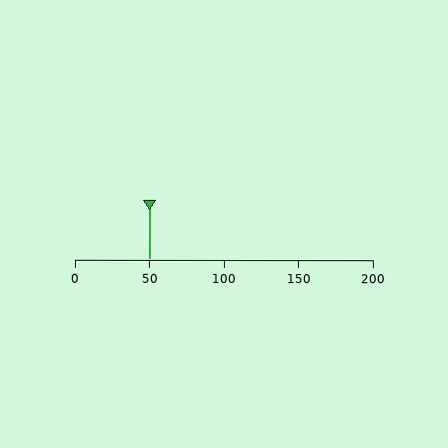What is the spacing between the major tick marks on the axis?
The major ticks are spaced 50 apart.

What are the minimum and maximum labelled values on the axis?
The axis runs from 0 to 200.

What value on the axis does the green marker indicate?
The marker indicates approximately 50.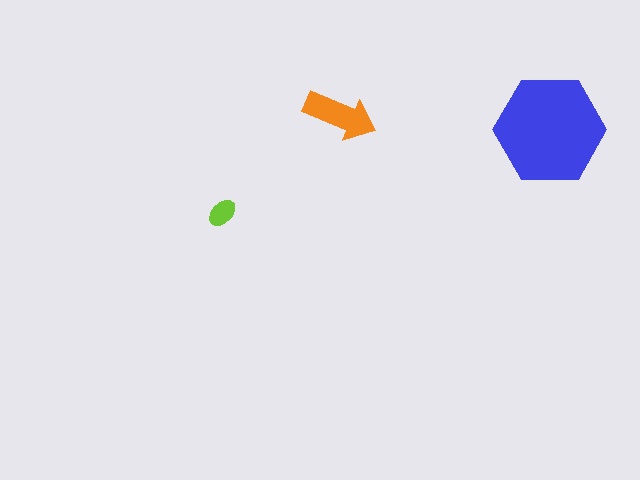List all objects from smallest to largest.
The lime ellipse, the orange arrow, the blue hexagon.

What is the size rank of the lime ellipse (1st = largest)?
3rd.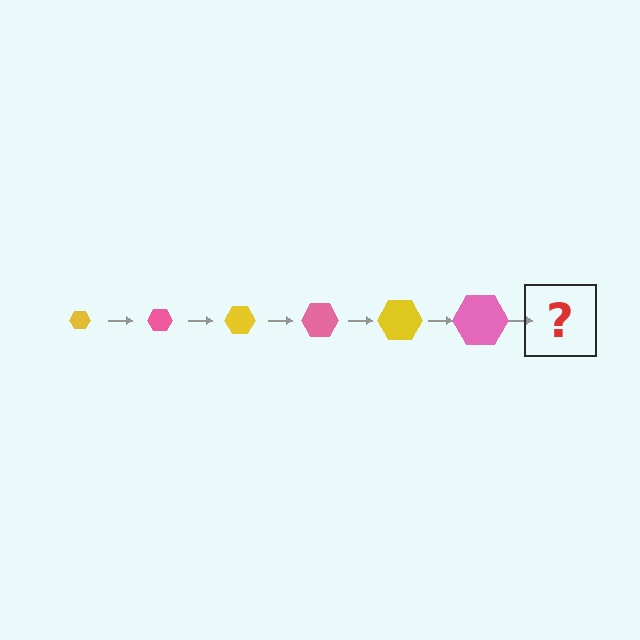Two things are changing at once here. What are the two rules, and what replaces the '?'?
The two rules are that the hexagon grows larger each step and the color cycles through yellow and pink. The '?' should be a yellow hexagon, larger than the previous one.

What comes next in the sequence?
The next element should be a yellow hexagon, larger than the previous one.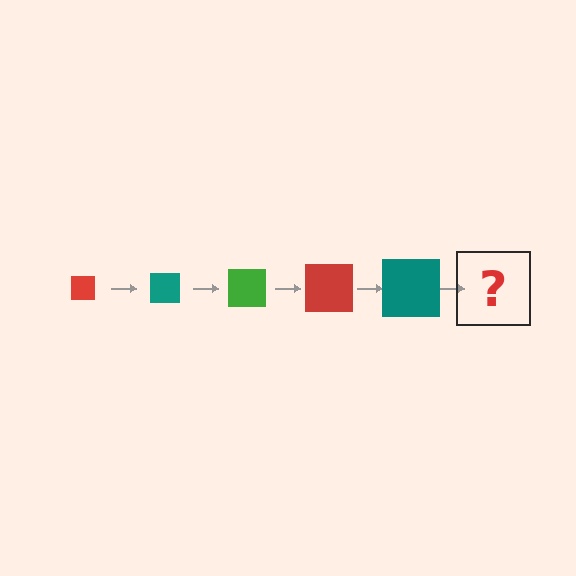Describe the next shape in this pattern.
It should be a green square, larger than the previous one.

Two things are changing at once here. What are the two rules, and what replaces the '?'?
The two rules are that the square grows larger each step and the color cycles through red, teal, and green. The '?' should be a green square, larger than the previous one.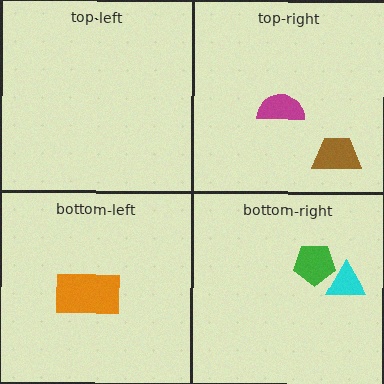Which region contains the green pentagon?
The bottom-right region.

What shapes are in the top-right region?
The brown trapezoid, the magenta semicircle.